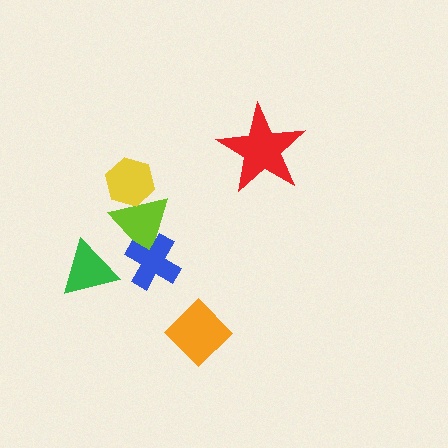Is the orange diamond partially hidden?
No, no other shape covers it.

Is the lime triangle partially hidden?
Yes, it is partially covered by another shape.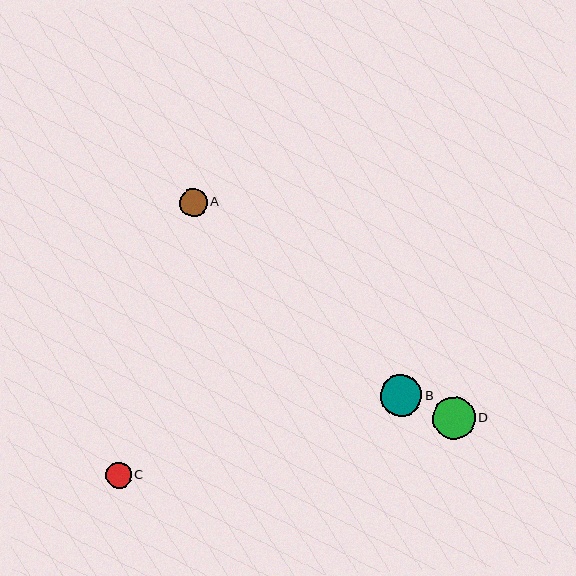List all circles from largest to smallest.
From largest to smallest: D, B, A, C.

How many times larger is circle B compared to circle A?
Circle B is approximately 1.5 times the size of circle A.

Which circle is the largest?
Circle D is the largest with a size of approximately 43 pixels.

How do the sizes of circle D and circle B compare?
Circle D and circle B are approximately the same size.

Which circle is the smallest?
Circle C is the smallest with a size of approximately 26 pixels.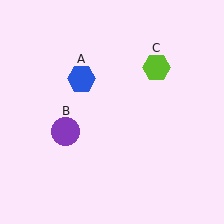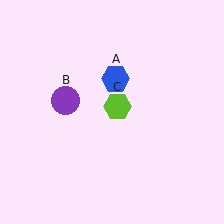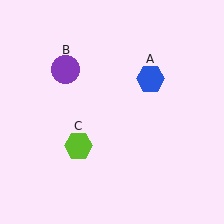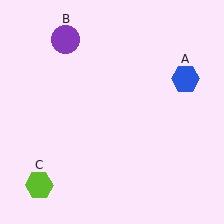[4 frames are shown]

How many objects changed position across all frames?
3 objects changed position: blue hexagon (object A), purple circle (object B), lime hexagon (object C).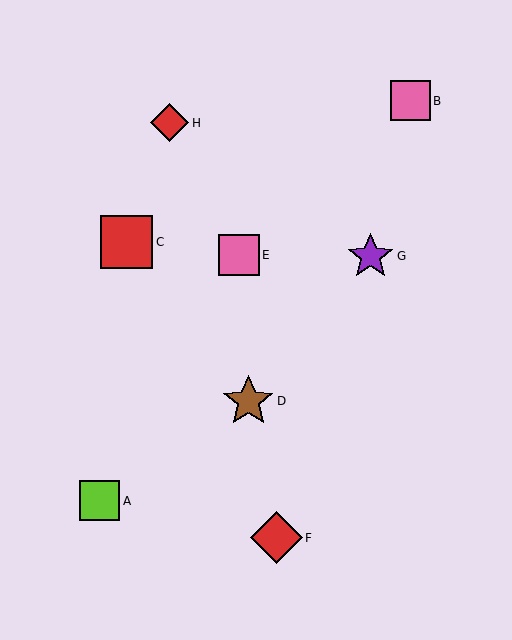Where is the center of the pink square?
The center of the pink square is at (410, 101).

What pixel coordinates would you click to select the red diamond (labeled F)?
Click at (276, 538) to select the red diamond F.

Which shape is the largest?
The red square (labeled C) is the largest.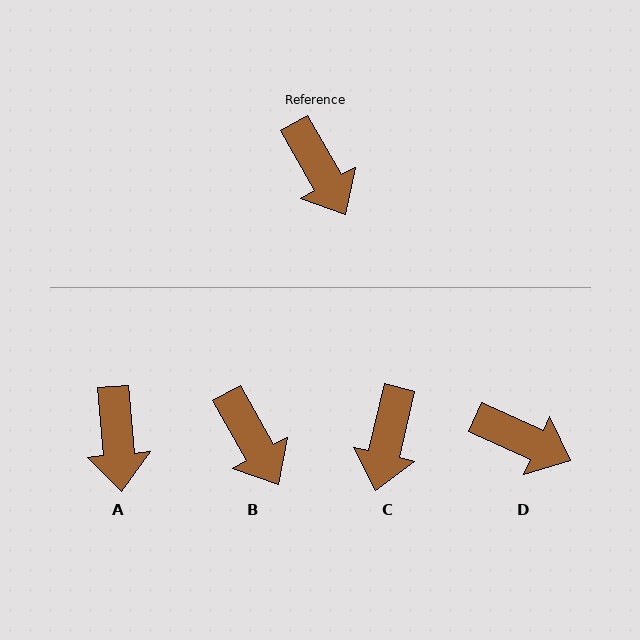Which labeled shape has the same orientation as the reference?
B.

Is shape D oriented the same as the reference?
No, it is off by about 36 degrees.